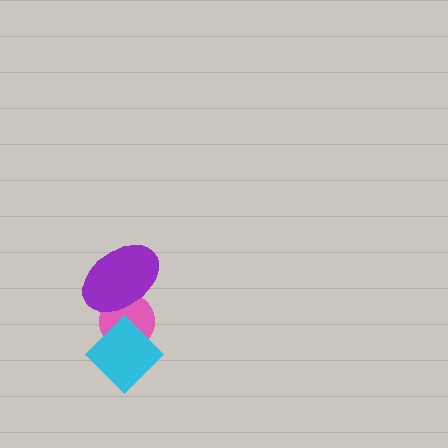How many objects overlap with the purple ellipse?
1 object overlaps with the purple ellipse.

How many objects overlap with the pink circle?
2 objects overlap with the pink circle.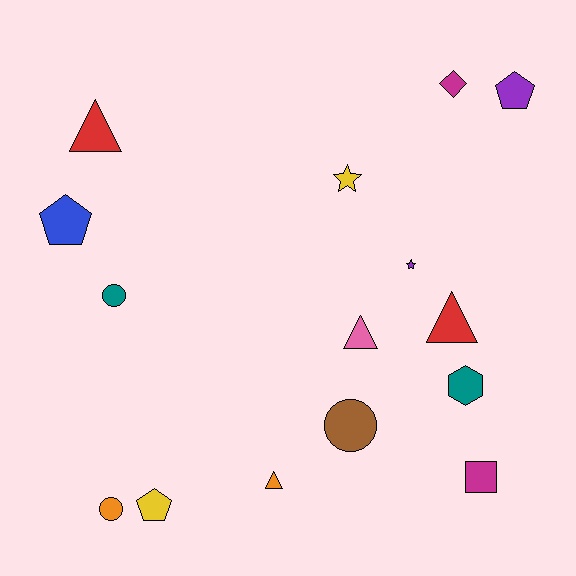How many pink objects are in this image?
There is 1 pink object.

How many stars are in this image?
There are 2 stars.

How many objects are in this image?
There are 15 objects.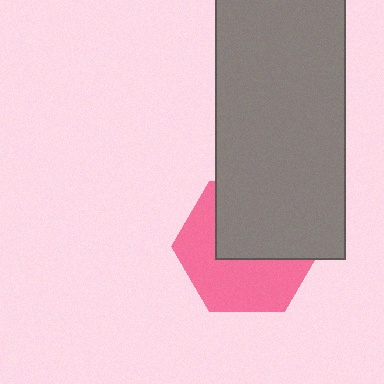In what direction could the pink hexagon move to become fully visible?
The pink hexagon could move down. That would shift it out from behind the gray rectangle entirely.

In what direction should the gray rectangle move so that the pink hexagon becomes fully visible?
The gray rectangle should move up. That is the shortest direction to clear the overlap and leave the pink hexagon fully visible.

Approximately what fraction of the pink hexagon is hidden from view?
Roughly 48% of the pink hexagon is hidden behind the gray rectangle.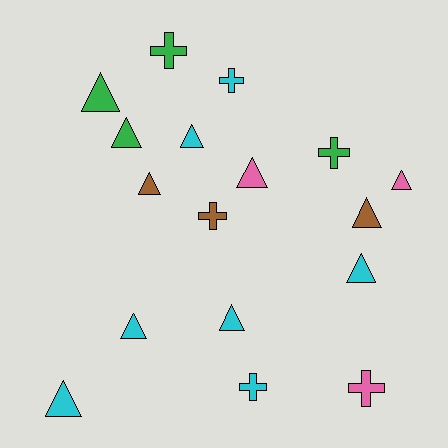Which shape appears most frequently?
Triangle, with 11 objects.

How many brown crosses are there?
There is 1 brown cross.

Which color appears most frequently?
Cyan, with 7 objects.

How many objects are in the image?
There are 17 objects.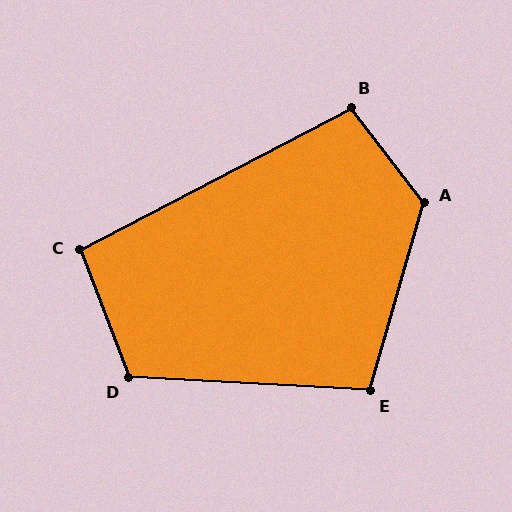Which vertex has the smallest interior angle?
C, at approximately 97 degrees.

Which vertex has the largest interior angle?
A, at approximately 127 degrees.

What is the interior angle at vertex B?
Approximately 100 degrees (obtuse).